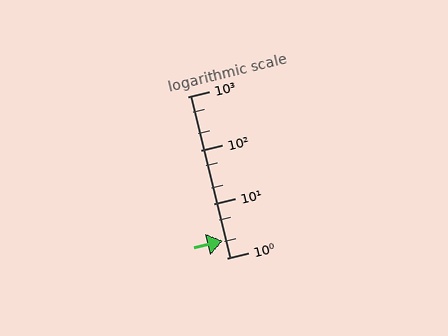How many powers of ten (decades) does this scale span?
The scale spans 3 decades, from 1 to 1000.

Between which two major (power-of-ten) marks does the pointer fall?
The pointer is between 1 and 10.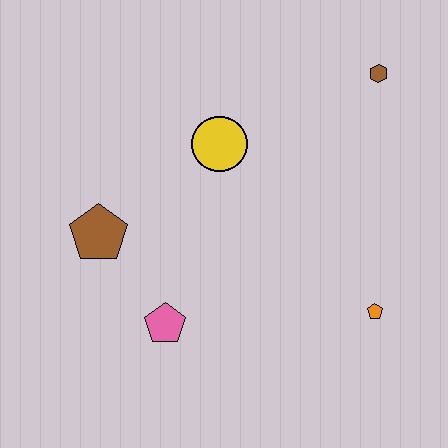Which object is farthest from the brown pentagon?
The brown hexagon is farthest from the brown pentagon.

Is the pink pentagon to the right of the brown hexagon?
No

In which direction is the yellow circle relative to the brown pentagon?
The yellow circle is to the right of the brown pentagon.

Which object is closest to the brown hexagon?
The yellow circle is closest to the brown hexagon.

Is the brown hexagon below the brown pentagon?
No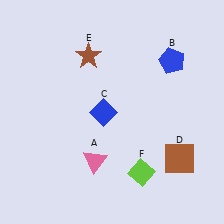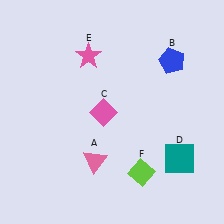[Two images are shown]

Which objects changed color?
C changed from blue to pink. D changed from brown to teal. E changed from brown to pink.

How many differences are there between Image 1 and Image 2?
There are 3 differences between the two images.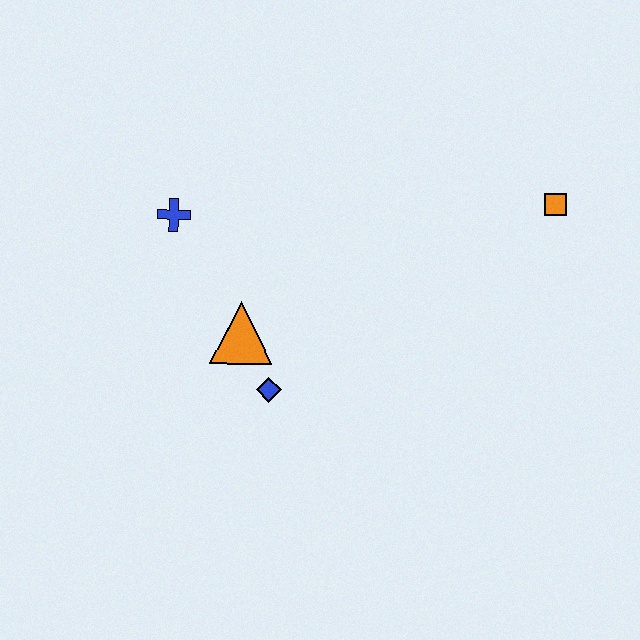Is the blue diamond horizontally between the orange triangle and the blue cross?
No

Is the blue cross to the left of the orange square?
Yes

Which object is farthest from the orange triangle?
The orange square is farthest from the orange triangle.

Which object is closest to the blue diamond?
The orange triangle is closest to the blue diamond.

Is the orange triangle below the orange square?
Yes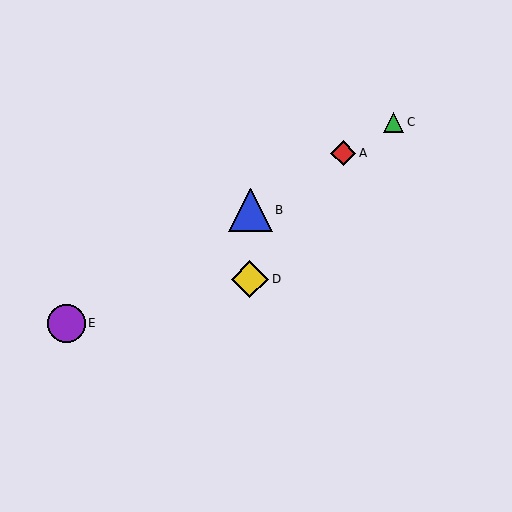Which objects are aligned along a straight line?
Objects A, B, C, E are aligned along a straight line.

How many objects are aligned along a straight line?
4 objects (A, B, C, E) are aligned along a straight line.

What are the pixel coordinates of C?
Object C is at (394, 122).